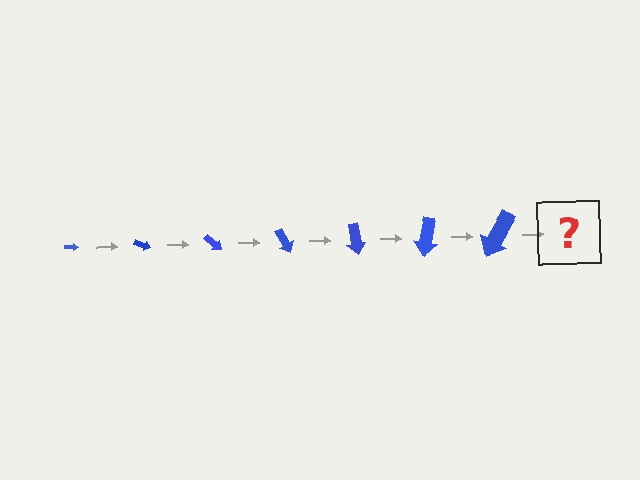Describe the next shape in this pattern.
It should be an arrow, larger than the previous one and rotated 140 degrees from the start.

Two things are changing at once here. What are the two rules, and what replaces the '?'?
The two rules are that the arrow grows larger each step and it rotates 20 degrees each step. The '?' should be an arrow, larger than the previous one and rotated 140 degrees from the start.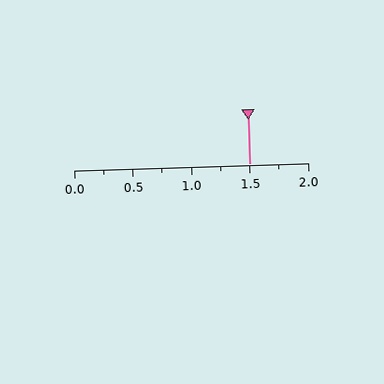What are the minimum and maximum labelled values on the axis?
The axis runs from 0.0 to 2.0.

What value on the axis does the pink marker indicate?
The marker indicates approximately 1.5.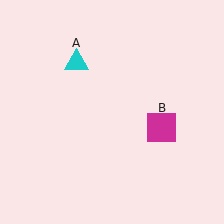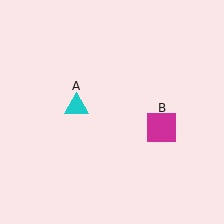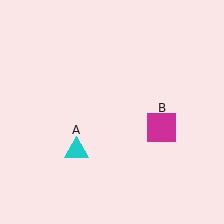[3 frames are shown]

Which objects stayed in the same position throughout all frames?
Magenta square (object B) remained stationary.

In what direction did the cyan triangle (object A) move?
The cyan triangle (object A) moved down.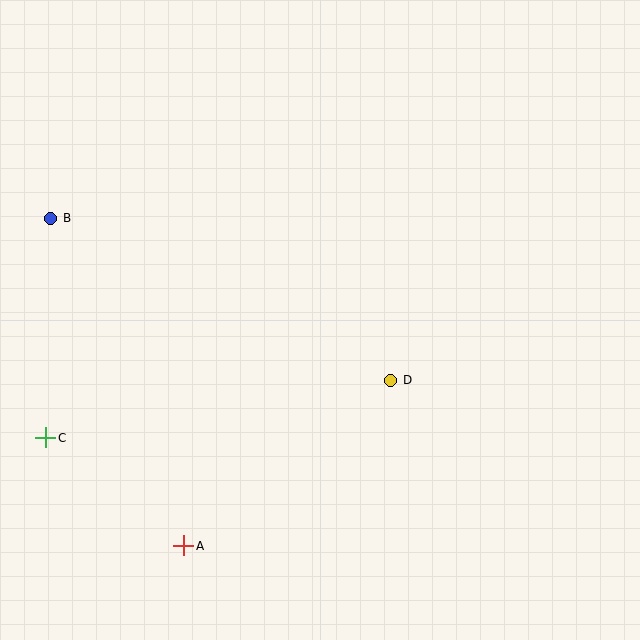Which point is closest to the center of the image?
Point D at (391, 380) is closest to the center.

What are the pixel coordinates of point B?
Point B is at (51, 218).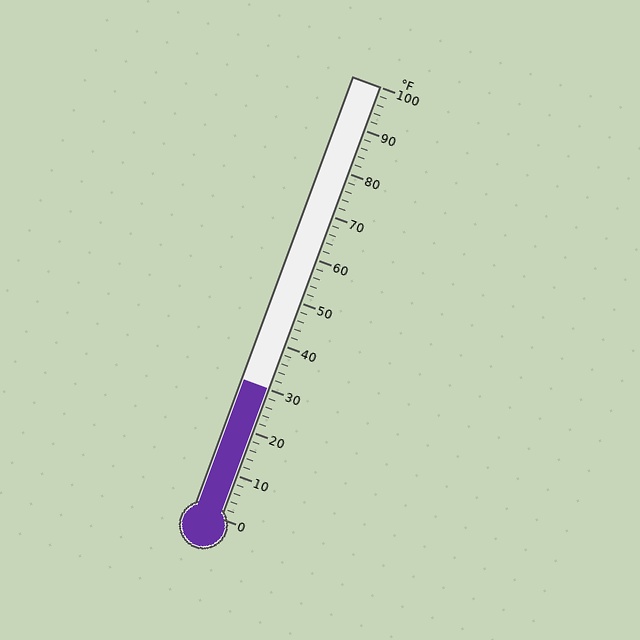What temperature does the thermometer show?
The thermometer shows approximately 30°F.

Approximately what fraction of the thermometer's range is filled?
The thermometer is filled to approximately 30% of its range.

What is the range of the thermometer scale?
The thermometer scale ranges from 0°F to 100°F.